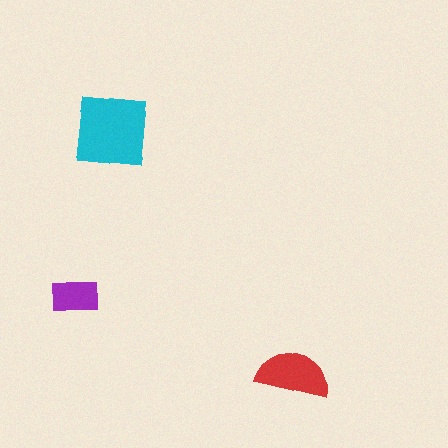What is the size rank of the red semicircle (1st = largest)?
2nd.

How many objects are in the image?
There are 3 objects in the image.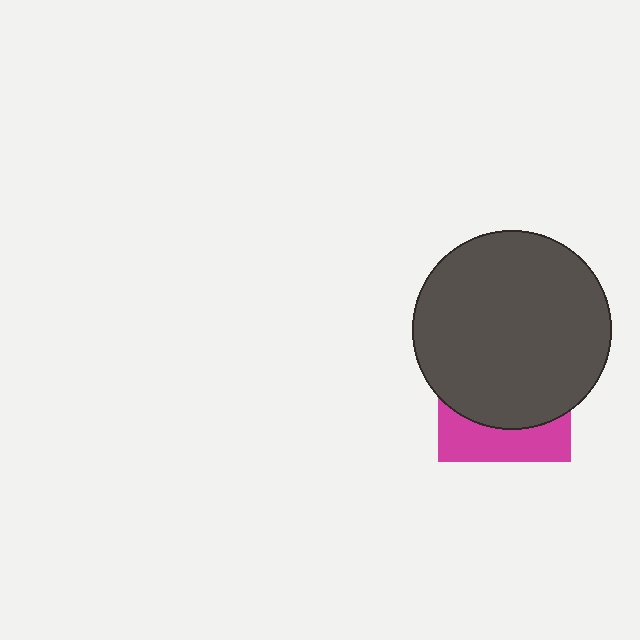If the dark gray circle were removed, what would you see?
You would see the complete magenta square.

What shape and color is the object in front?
The object in front is a dark gray circle.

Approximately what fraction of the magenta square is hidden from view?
Roughly 70% of the magenta square is hidden behind the dark gray circle.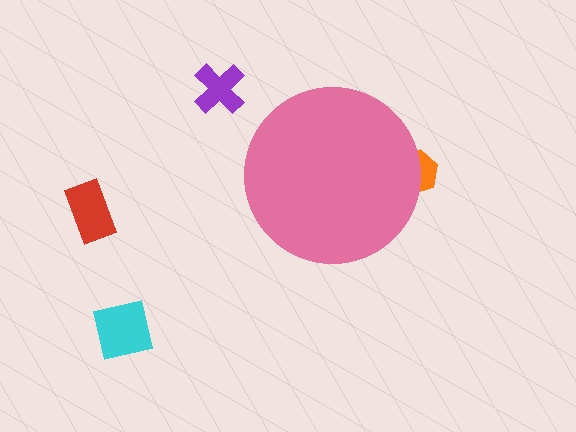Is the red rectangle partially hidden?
No, the red rectangle is fully visible.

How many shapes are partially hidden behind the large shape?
1 shape is partially hidden.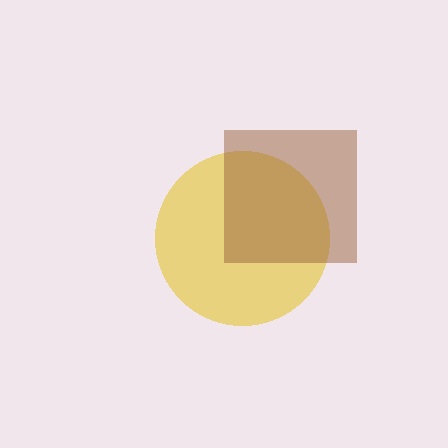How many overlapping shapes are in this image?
There are 2 overlapping shapes in the image.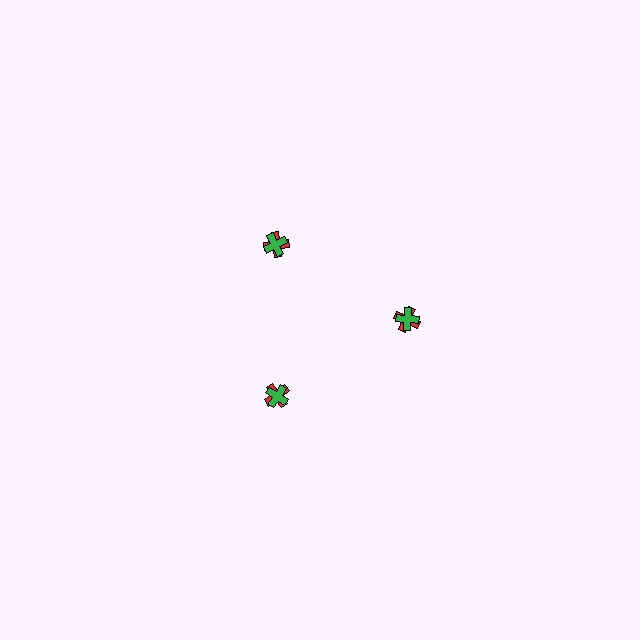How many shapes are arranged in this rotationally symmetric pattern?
There are 6 shapes, arranged in 3 groups of 2.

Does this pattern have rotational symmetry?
Yes, this pattern has 3-fold rotational symmetry. It looks the same after rotating 120 degrees around the center.